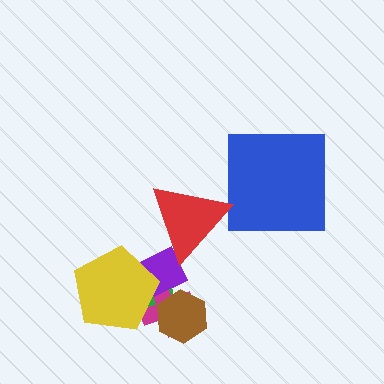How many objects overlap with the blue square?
0 objects overlap with the blue square.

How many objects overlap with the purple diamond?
4 objects overlap with the purple diamond.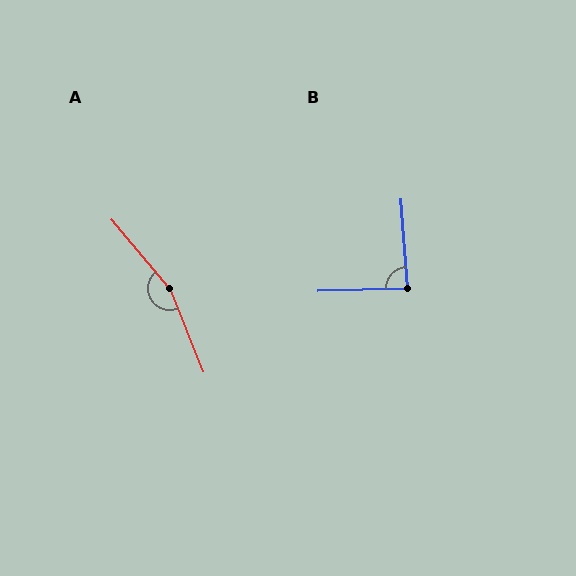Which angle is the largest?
A, at approximately 162 degrees.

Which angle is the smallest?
B, at approximately 88 degrees.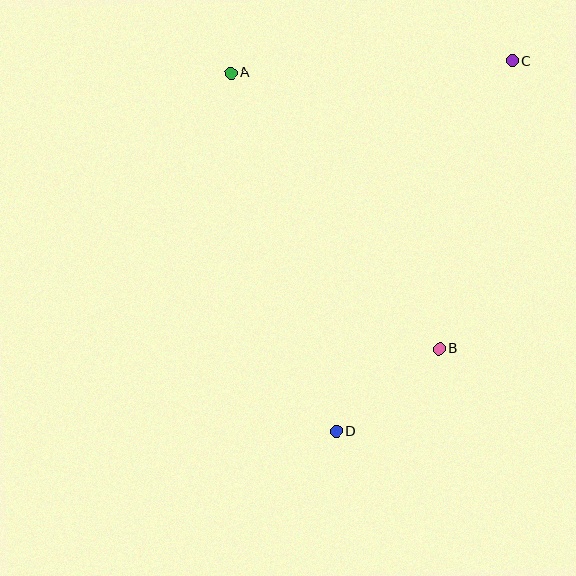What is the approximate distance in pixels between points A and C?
The distance between A and C is approximately 282 pixels.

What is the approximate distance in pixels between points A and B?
The distance between A and B is approximately 346 pixels.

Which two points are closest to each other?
Points B and D are closest to each other.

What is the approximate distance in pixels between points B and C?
The distance between B and C is approximately 297 pixels.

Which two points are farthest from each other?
Points C and D are farthest from each other.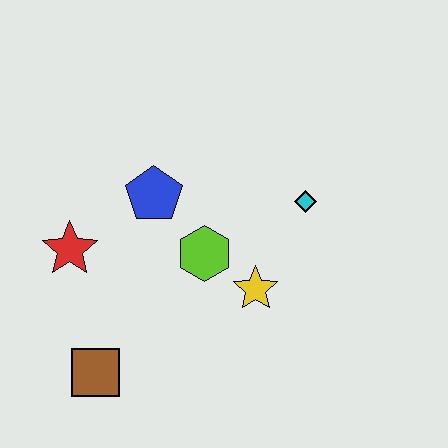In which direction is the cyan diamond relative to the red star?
The cyan diamond is to the right of the red star.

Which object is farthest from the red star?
The cyan diamond is farthest from the red star.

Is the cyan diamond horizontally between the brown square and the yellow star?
No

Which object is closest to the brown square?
The red star is closest to the brown square.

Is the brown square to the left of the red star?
No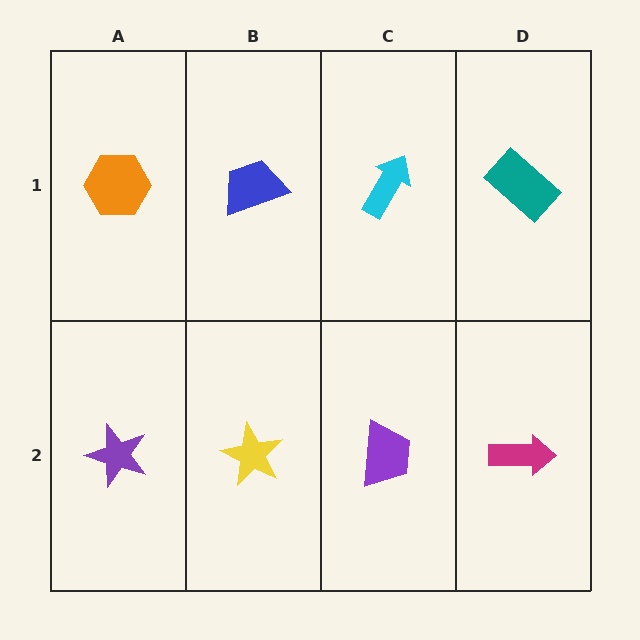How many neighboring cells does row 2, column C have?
3.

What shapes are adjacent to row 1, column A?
A purple star (row 2, column A), a blue trapezoid (row 1, column B).